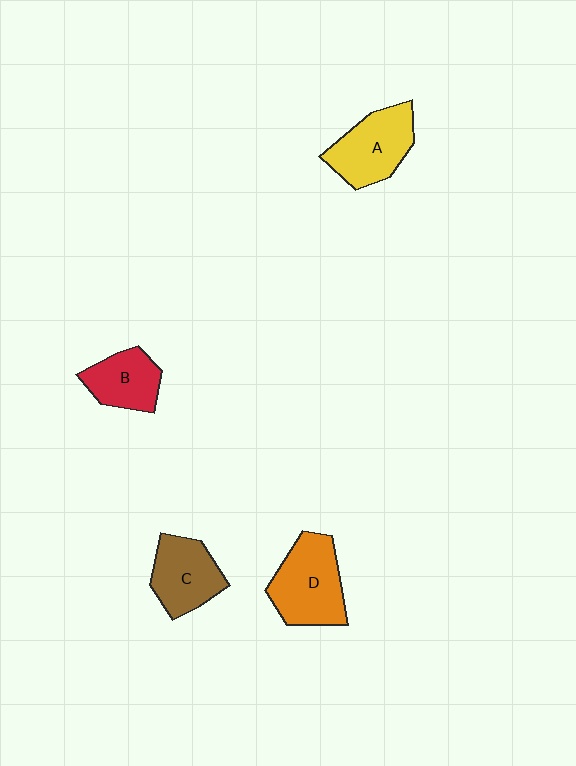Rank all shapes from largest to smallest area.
From largest to smallest: D (orange), A (yellow), C (brown), B (red).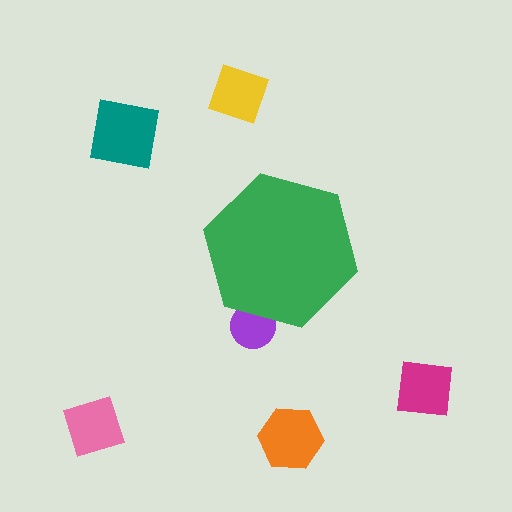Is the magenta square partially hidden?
No, the magenta square is fully visible.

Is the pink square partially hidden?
No, the pink square is fully visible.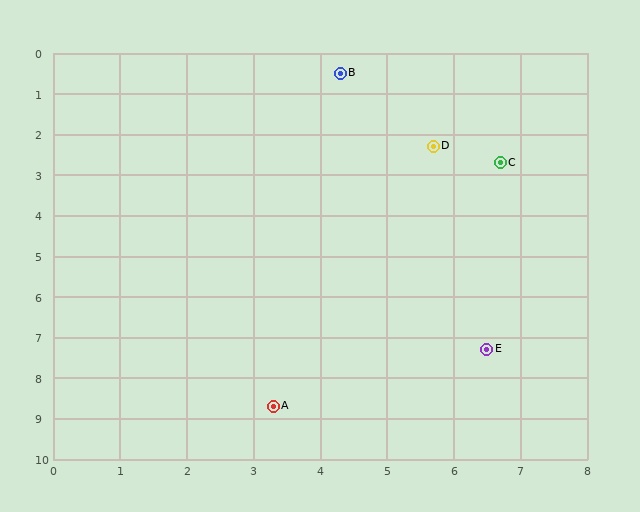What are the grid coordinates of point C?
Point C is at approximately (6.7, 2.7).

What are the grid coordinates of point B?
Point B is at approximately (4.3, 0.5).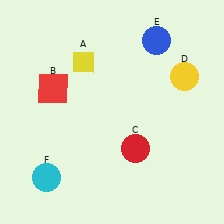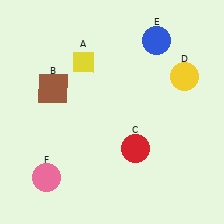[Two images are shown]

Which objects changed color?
B changed from red to brown. F changed from cyan to pink.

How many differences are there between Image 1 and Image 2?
There are 2 differences between the two images.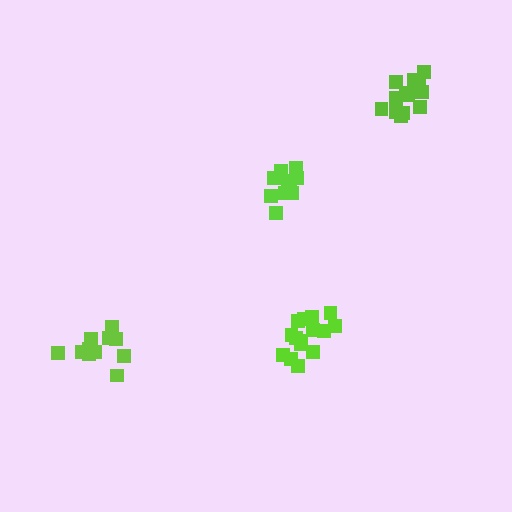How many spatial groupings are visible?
There are 4 spatial groupings.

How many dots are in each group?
Group 1: 14 dots, Group 2: 15 dots, Group 3: 12 dots, Group 4: 14 dots (55 total).